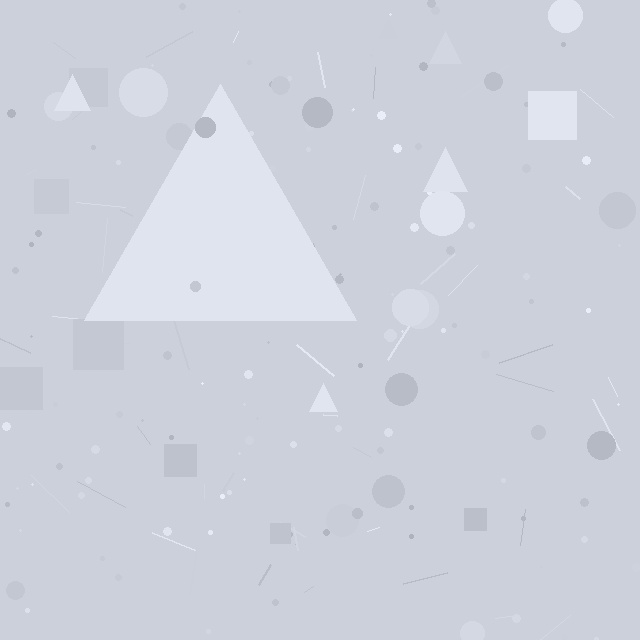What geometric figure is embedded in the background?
A triangle is embedded in the background.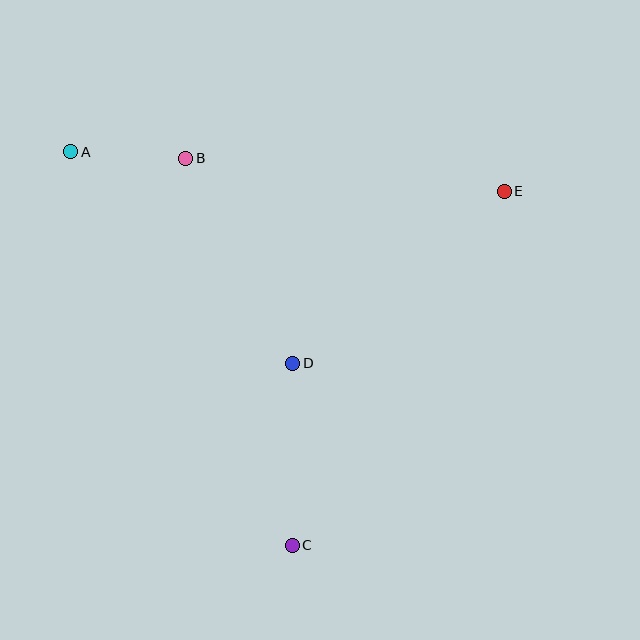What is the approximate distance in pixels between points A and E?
The distance between A and E is approximately 435 pixels.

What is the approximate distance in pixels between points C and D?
The distance between C and D is approximately 182 pixels.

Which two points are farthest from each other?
Points A and C are farthest from each other.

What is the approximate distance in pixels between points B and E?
The distance between B and E is approximately 320 pixels.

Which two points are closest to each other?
Points A and B are closest to each other.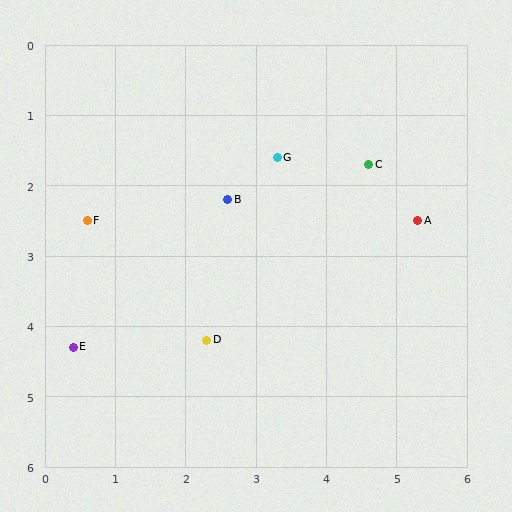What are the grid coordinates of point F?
Point F is at approximately (0.6, 2.5).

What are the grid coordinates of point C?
Point C is at approximately (4.6, 1.7).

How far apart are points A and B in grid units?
Points A and B are about 2.7 grid units apart.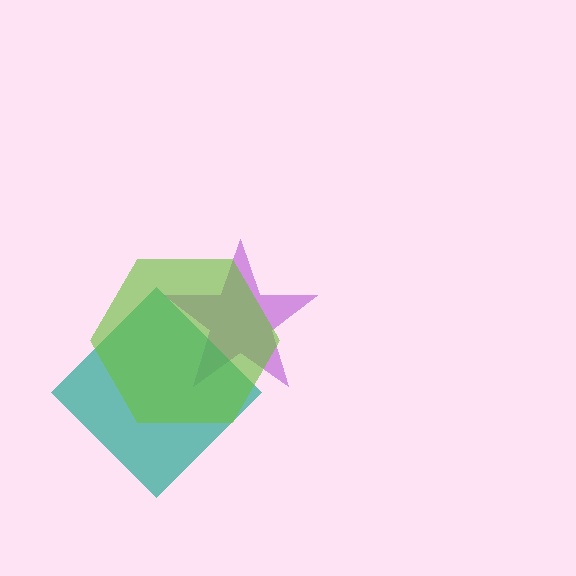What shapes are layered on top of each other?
The layered shapes are: a purple star, a teal diamond, a lime hexagon.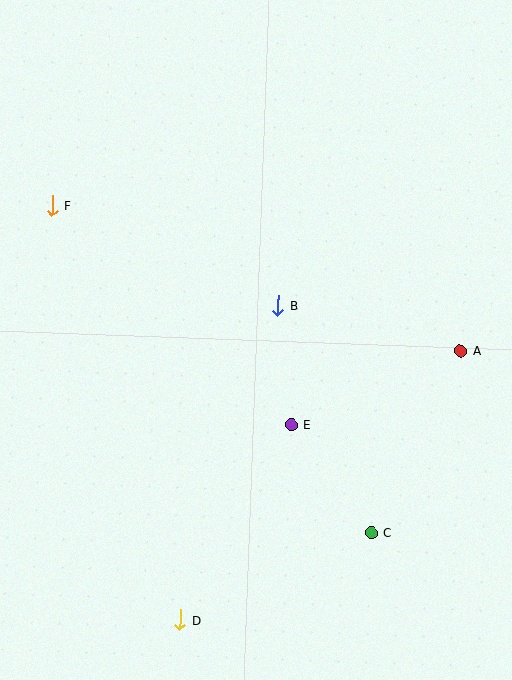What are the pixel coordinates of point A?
Point A is at (461, 351).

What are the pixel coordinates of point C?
Point C is at (371, 533).